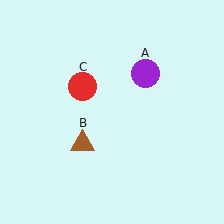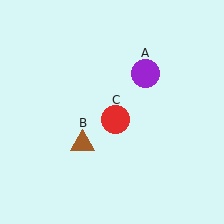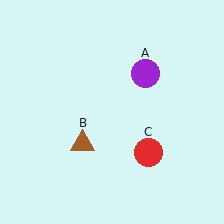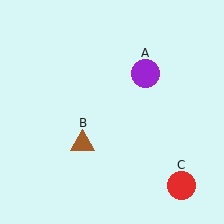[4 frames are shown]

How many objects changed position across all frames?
1 object changed position: red circle (object C).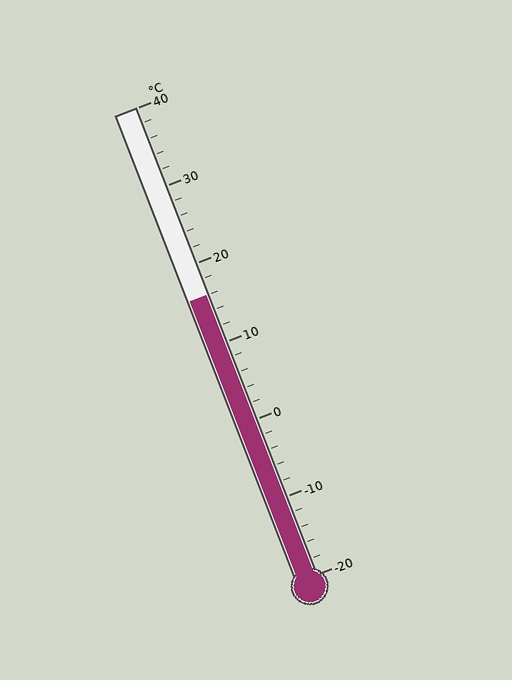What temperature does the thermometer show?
The thermometer shows approximately 16°C.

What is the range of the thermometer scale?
The thermometer scale ranges from -20°C to 40°C.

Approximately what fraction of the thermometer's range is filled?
The thermometer is filled to approximately 60% of its range.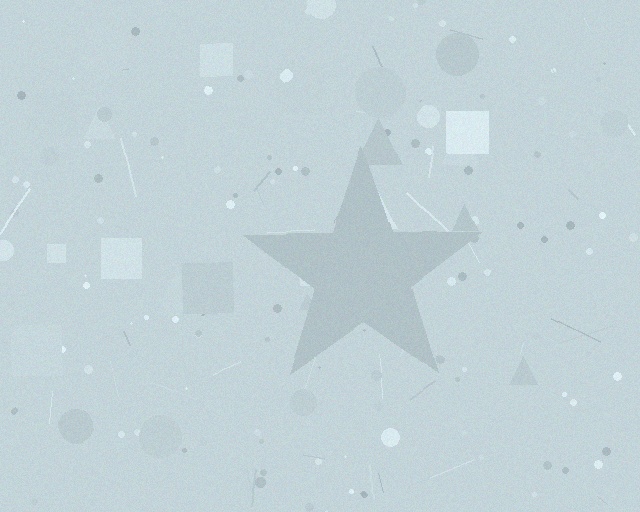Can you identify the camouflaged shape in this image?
The camouflaged shape is a star.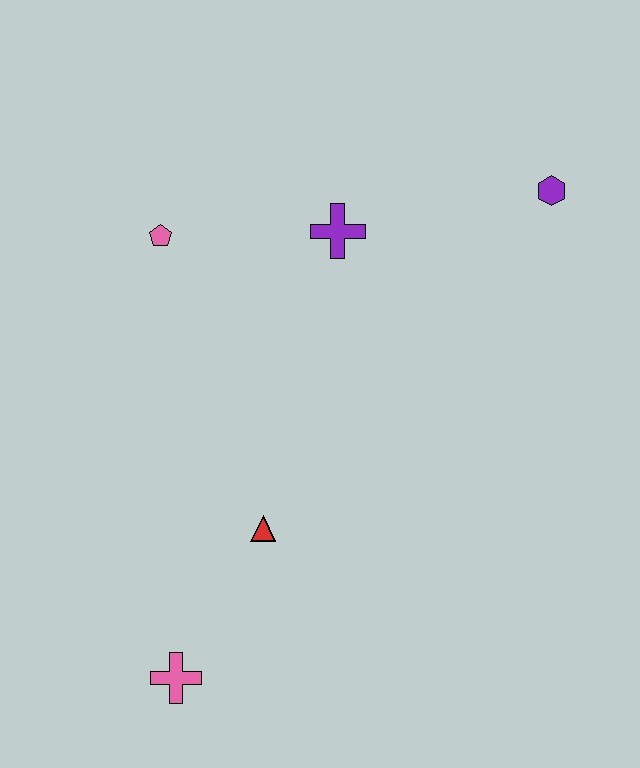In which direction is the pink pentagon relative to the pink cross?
The pink pentagon is above the pink cross.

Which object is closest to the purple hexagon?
The purple cross is closest to the purple hexagon.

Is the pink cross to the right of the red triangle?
No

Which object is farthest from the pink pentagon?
The pink cross is farthest from the pink pentagon.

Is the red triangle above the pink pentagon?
No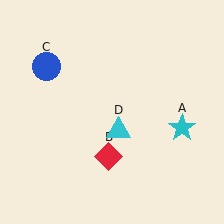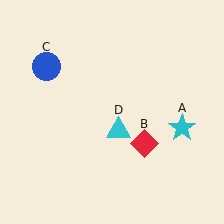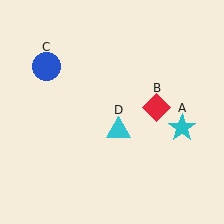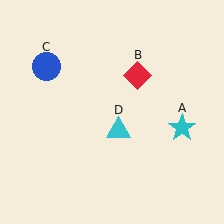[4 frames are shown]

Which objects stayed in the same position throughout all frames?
Cyan star (object A) and blue circle (object C) and cyan triangle (object D) remained stationary.